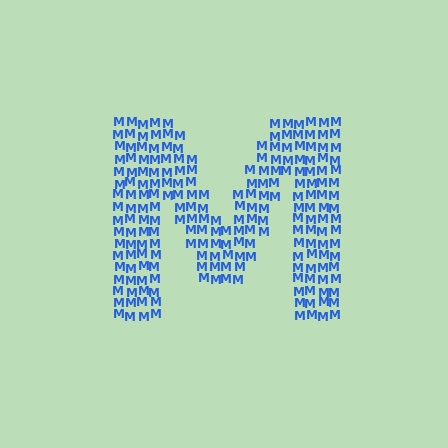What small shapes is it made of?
It is made of small letter M's.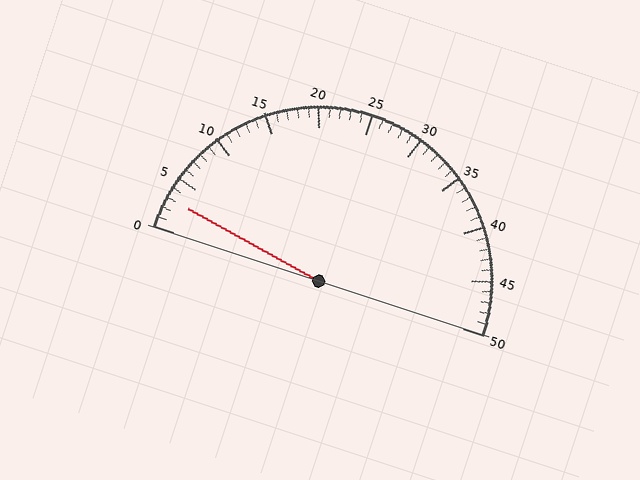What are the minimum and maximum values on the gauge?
The gauge ranges from 0 to 50.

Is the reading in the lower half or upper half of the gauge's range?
The reading is in the lower half of the range (0 to 50).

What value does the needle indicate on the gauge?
The needle indicates approximately 3.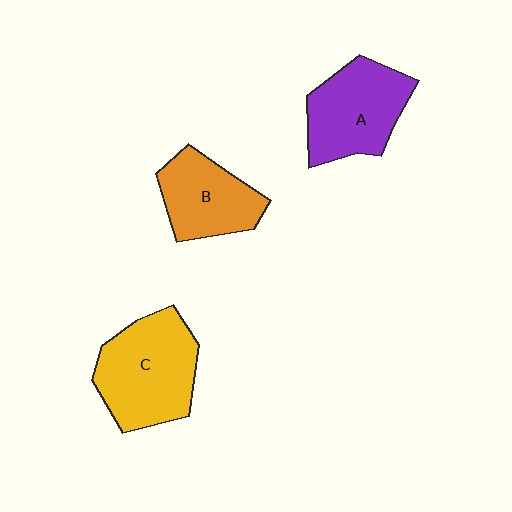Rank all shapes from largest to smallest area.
From largest to smallest: C (yellow), A (purple), B (orange).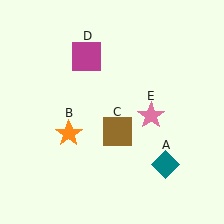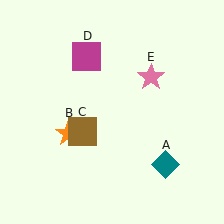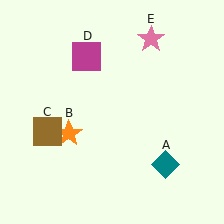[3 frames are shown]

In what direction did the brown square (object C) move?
The brown square (object C) moved left.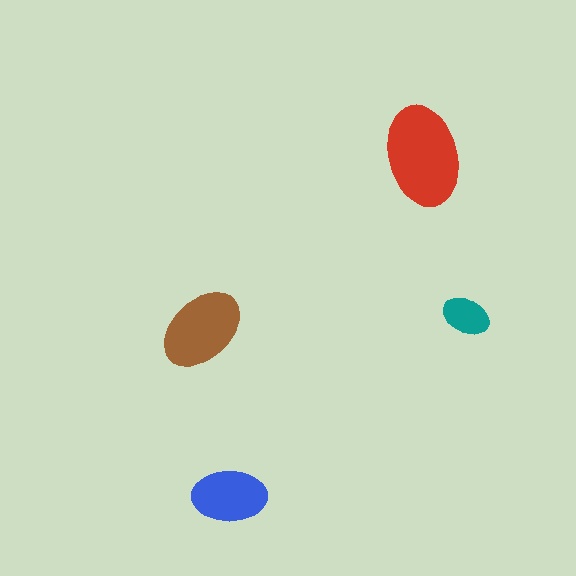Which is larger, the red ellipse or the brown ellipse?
The red one.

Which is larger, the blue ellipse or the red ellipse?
The red one.